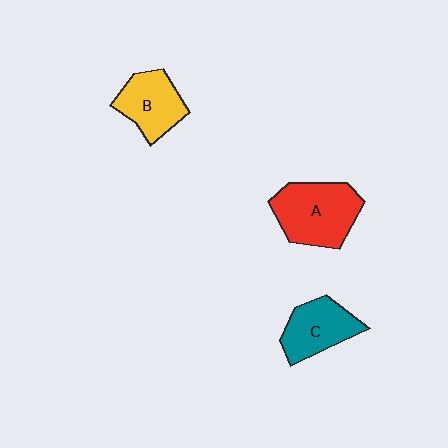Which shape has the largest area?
Shape A (red).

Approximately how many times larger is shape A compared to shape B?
Approximately 1.4 times.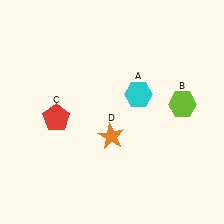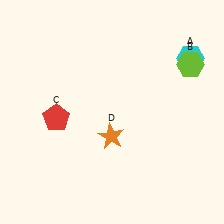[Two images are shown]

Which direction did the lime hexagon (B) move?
The lime hexagon (B) moved up.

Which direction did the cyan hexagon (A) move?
The cyan hexagon (A) moved right.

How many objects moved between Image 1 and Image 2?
2 objects moved between the two images.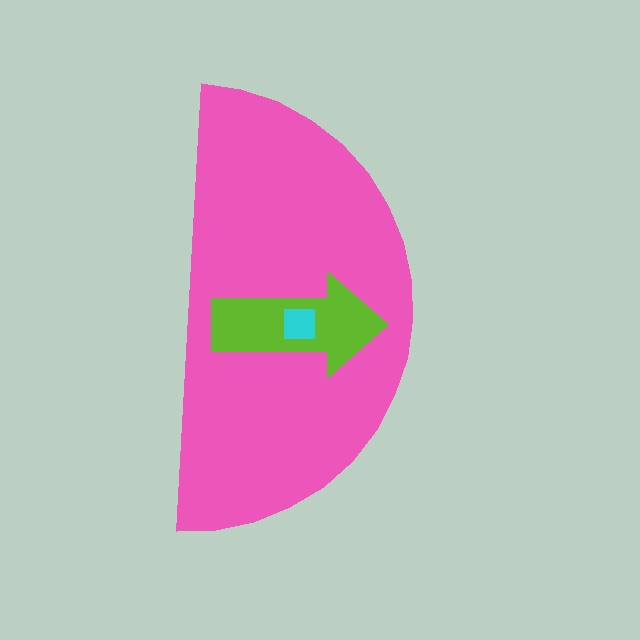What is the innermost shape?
The cyan square.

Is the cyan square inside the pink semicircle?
Yes.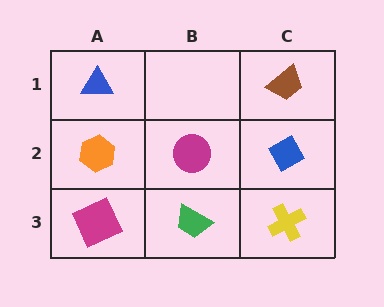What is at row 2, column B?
A magenta circle.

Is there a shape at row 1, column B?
No, that cell is empty.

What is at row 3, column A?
A magenta square.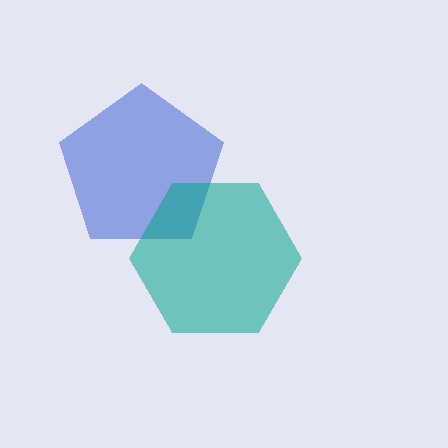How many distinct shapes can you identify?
There are 2 distinct shapes: a blue pentagon, a teal hexagon.